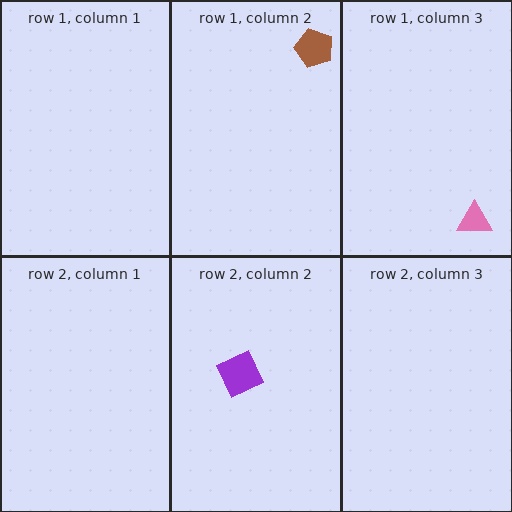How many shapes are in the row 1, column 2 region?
1.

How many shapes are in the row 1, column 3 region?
1.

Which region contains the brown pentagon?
The row 1, column 2 region.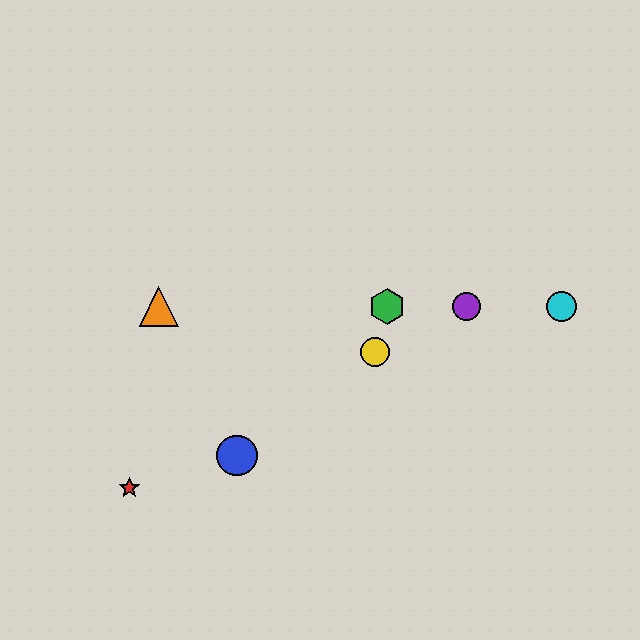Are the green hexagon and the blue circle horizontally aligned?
No, the green hexagon is at y≈307 and the blue circle is at y≈455.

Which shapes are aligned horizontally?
The green hexagon, the purple circle, the orange triangle, the cyan circle are aligned horizontally.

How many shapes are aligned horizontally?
4 shapes (the green hexagon, the purple circle, the orange triangle, the cyan circle) are aligned horizontally.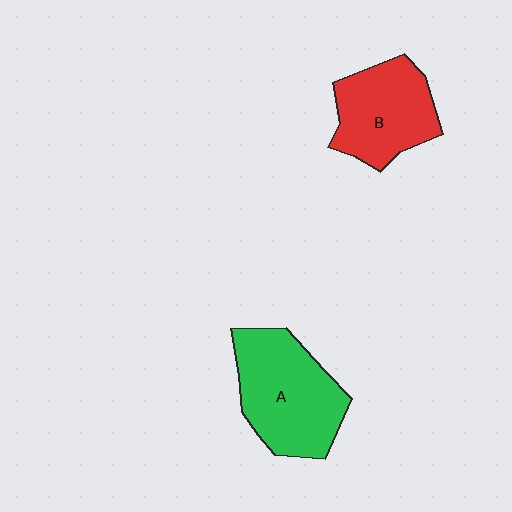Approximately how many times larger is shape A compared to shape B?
Approximately 1.3 times.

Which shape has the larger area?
Shape A (green).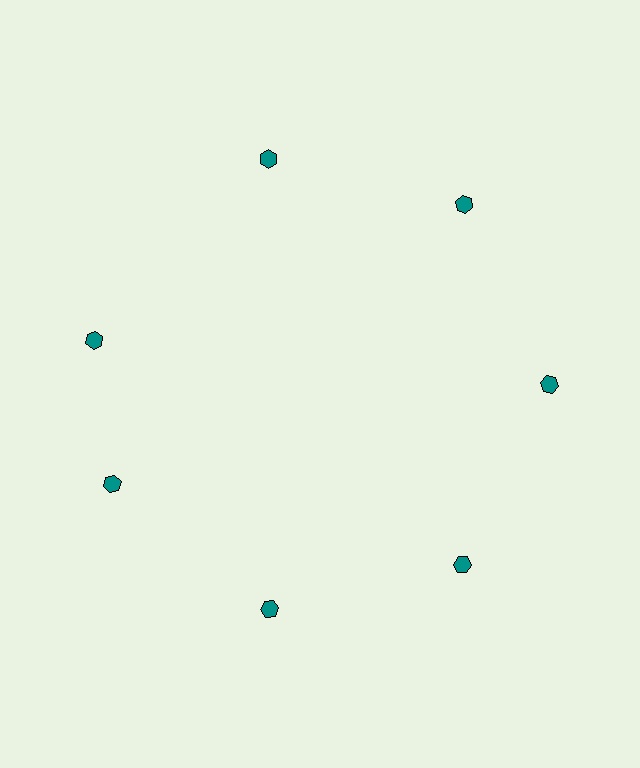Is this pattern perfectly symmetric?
No. The 7 teal hexagons are arranged in a ring, but one element near the 10 o'clock position is rotated out of alignment along the ring, breaking the 7-fold rotational symmetry.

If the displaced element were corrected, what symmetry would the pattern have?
It would have 7-fold rotational symmetry — the pattern would map onto itself every 51 degrees.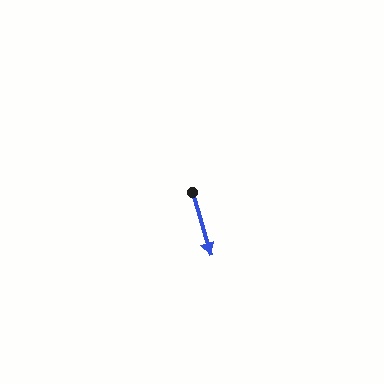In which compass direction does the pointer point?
South.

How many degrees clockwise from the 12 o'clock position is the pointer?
Approximately 164 degrees.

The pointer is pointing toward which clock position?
Roughly 5 o'clock.